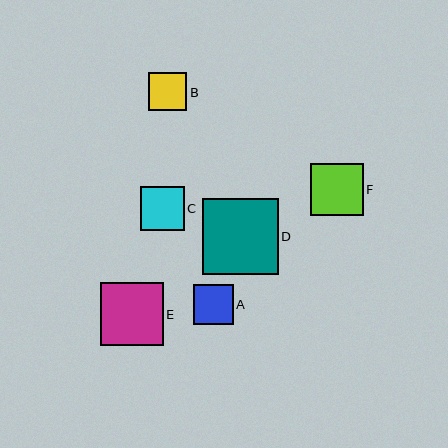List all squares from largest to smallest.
From largest to smallest: D, E, F, C, A, B.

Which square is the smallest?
Square B is the smallest with a size of approximately 39 pixels.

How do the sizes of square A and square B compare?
Square A and square B are approximately the same size.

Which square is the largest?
Square D is the largest with a size of approximately 76 pixels.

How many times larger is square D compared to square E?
Square D is approximately 1.2 times the size of square E.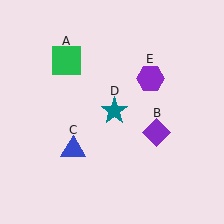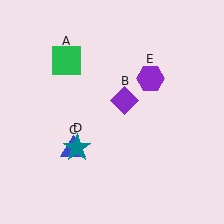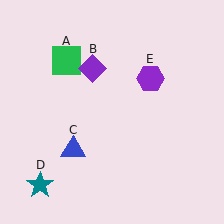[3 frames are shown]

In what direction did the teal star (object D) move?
The teal star (object D) moved down and to the left.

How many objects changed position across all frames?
2 objects changed position: purple diamond (object B), teal star (object D).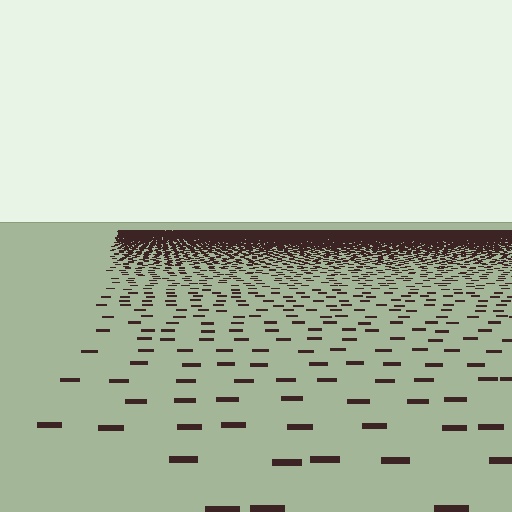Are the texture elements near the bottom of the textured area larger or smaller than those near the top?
Larger. Near the bottom, elements are closer to the viewer and appear at a bigger on-screen size.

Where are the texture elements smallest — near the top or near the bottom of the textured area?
Near the top.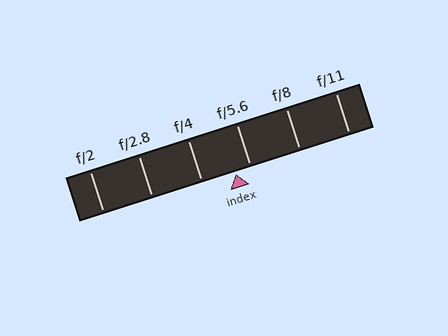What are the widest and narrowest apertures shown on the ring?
The widest aperture shown is f/2 and the narrowest is f/11.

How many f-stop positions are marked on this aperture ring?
There are 6 f-stop positions marked.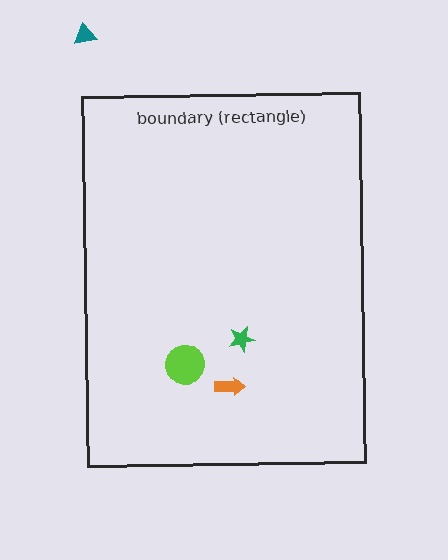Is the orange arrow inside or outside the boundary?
Inside.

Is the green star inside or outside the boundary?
Inside.